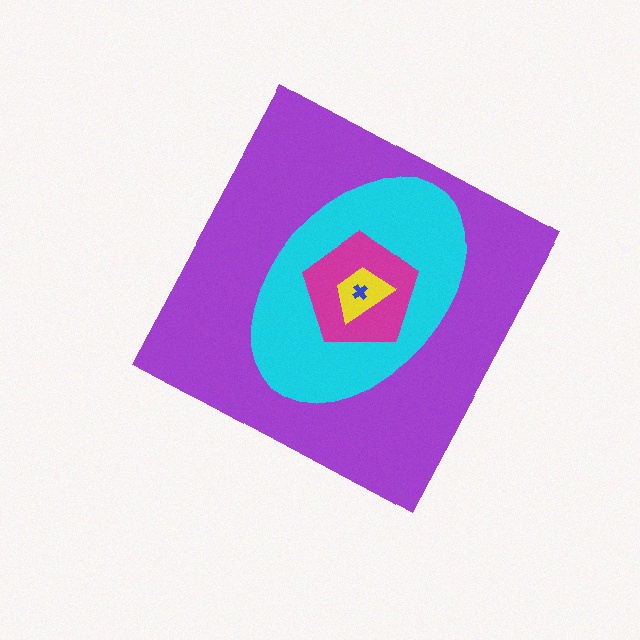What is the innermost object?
The blue cross.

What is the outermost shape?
The purple diamond.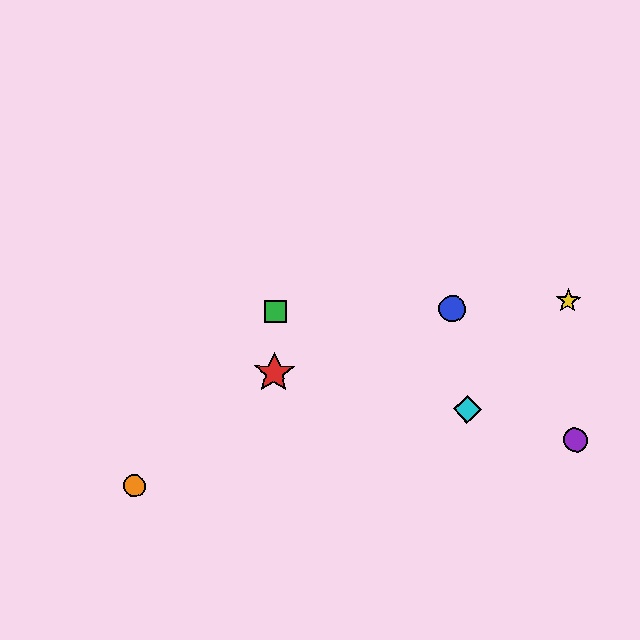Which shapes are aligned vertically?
The red star, the green square are aligned vertically.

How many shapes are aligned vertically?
2 shapes (the red star, the green square) are aligned vertically.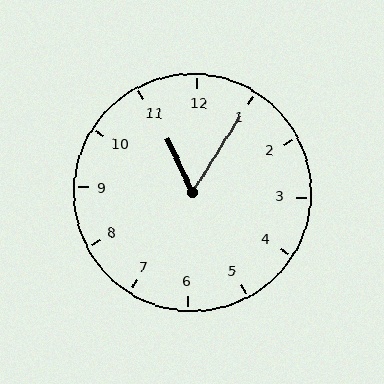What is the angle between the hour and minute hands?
Approximately 58 degrees.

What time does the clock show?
11:05.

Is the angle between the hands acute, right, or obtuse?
It is acute.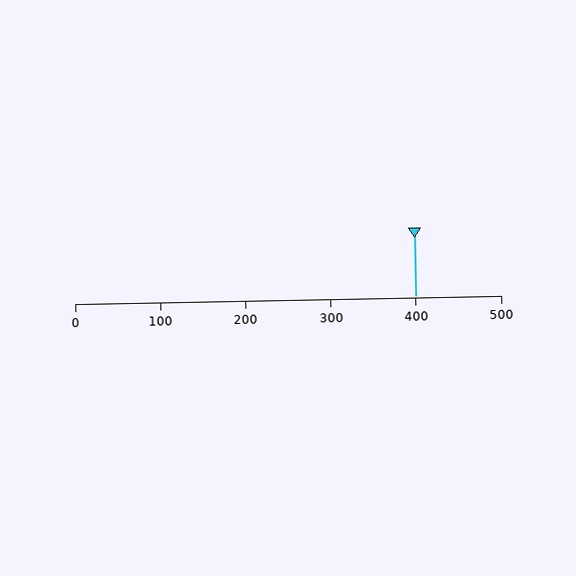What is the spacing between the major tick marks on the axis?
The major ticks are spaced 100 apart.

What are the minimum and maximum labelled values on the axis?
The axis runs from 0 to 500.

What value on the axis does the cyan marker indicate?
The marker indicates approximately 400.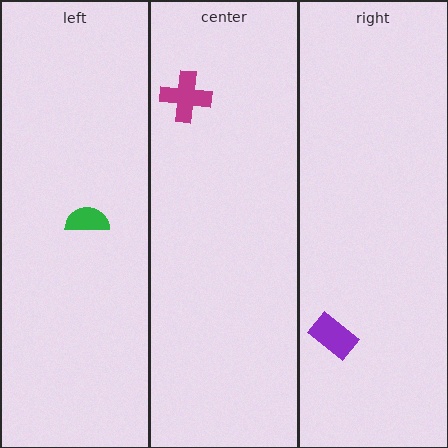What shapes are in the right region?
The purple rectangle.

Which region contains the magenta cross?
The center region.